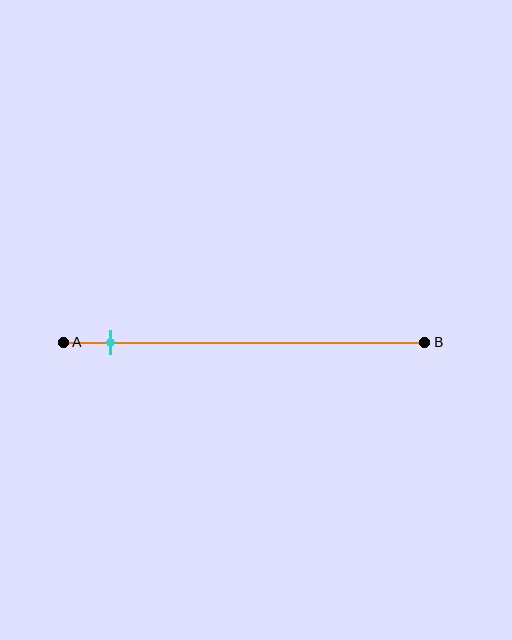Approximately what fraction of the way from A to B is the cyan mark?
The cyan mark is approximately 15% of the way from A to B.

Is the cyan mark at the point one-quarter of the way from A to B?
No, the mark is at about 15% from A, not at the 25% one-quarter point.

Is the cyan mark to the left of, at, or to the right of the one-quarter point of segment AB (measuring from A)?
The cyan mark is to the left of the one-quarter point of segment AB.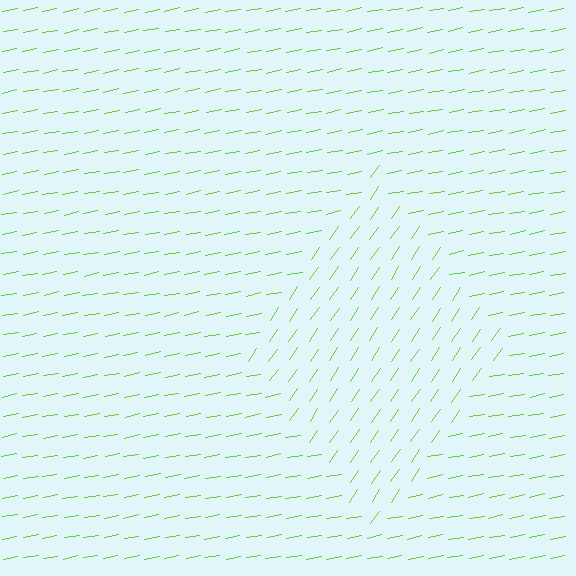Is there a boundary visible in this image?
Yes, there is a texture boundary formed by a change in line orientation.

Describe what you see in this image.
The image is filled with small lime line segments. A diamond region in the image has lines oriented differently from the surrounding lines, creating a visible texture boundary.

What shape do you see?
I see a diamond.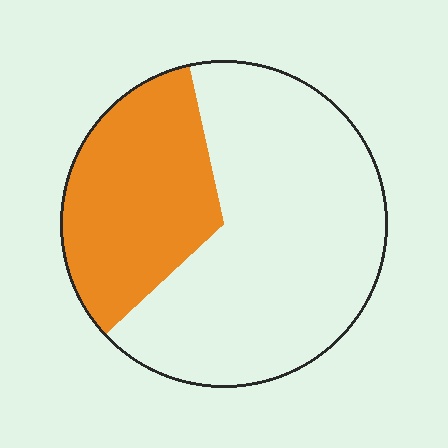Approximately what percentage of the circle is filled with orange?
Approximately 35%.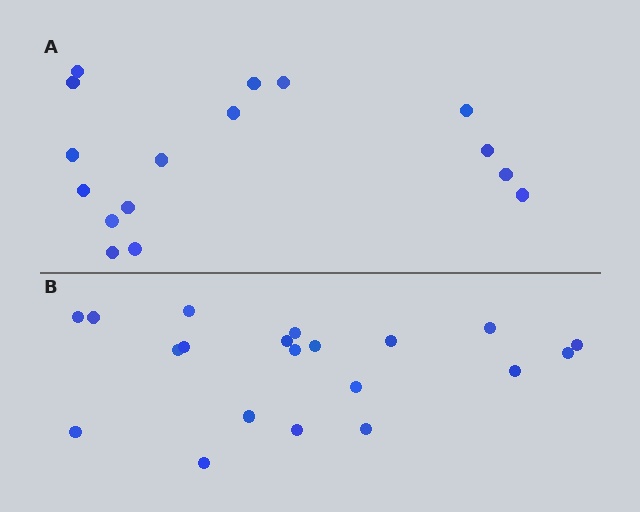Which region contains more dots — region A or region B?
Region B (the bottom region) has more dots.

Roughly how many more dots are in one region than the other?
Region B has about 4 more dots than region A.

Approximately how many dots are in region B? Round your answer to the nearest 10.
About 20 dots.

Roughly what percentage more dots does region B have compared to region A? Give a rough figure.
About 25% more.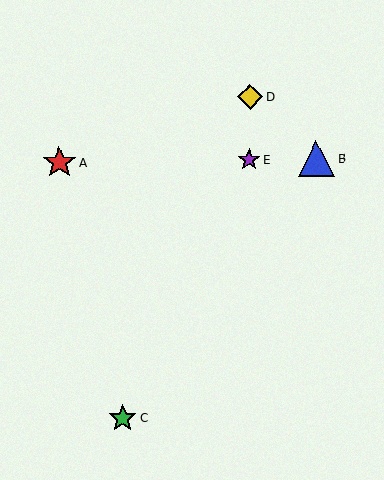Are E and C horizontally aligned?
No, E is at y≈160 and C is at y≈418.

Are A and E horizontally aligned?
Yes, both are at y≈163.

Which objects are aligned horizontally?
Objects A, B, E are aligned horizontally.